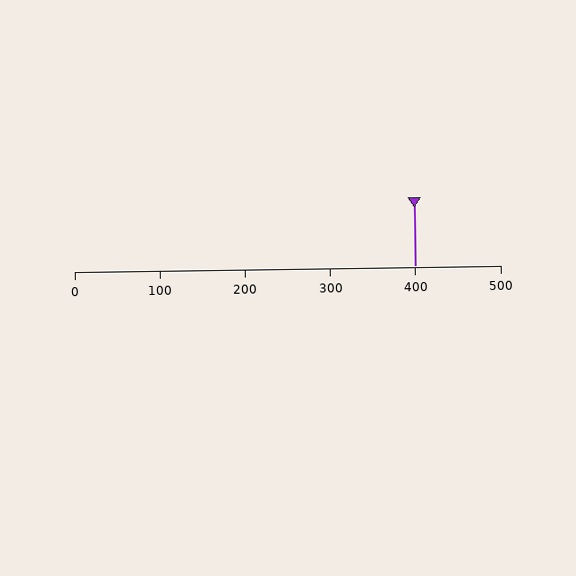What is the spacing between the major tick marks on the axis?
The major ticks are spaced 100 apart.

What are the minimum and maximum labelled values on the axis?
The axis runs from 0 to 500.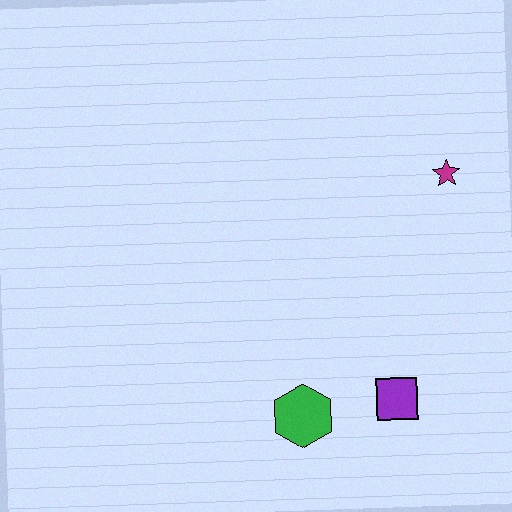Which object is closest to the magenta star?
The purple square is closest to the magenta star.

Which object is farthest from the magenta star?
The green hexagon is farthest from the magenta star.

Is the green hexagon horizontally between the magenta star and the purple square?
No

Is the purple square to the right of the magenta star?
No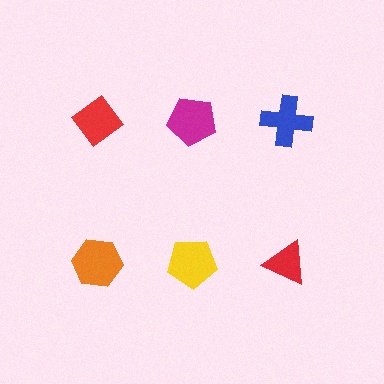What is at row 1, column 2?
A magenta pentagon.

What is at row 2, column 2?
A yellow pentagon.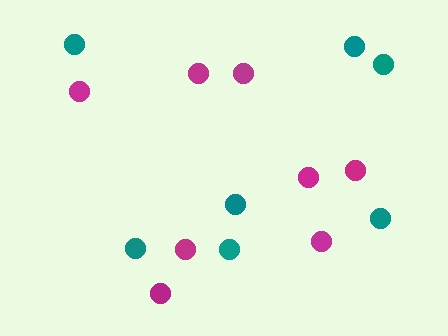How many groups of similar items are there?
There are 2 groups: one group of magenta circles (8) and one group of teal circles (7).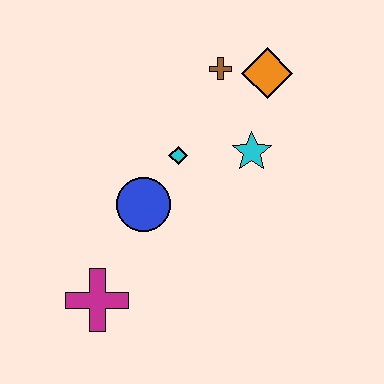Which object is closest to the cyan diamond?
The blue circle is closest to the cyan diamond.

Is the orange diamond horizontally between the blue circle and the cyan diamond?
No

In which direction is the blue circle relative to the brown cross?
The blue circle is below the brown cross.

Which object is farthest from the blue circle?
The orange diamond is farthest from the blue circle.